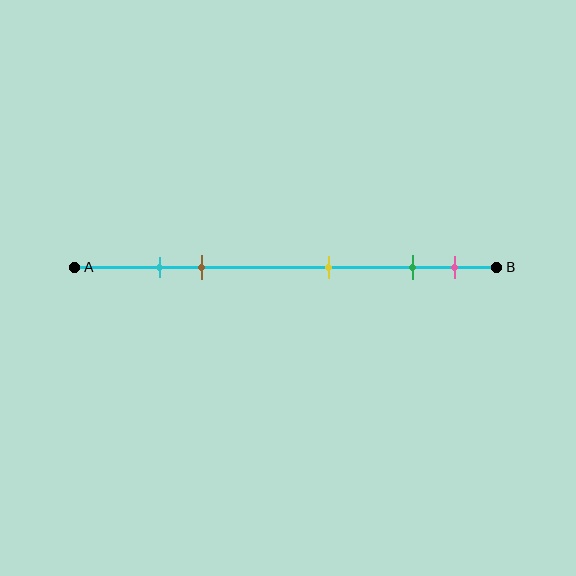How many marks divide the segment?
There are 5 marks dividing the segment.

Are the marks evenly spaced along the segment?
No, the marks are not evenly spaced.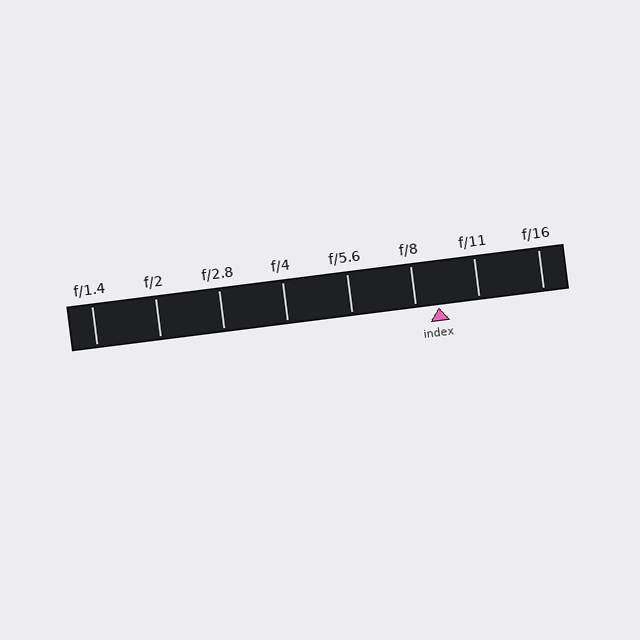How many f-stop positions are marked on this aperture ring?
There are 8 f-stop positions marked.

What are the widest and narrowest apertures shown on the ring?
The widest aperture shown is f/1.4 and the narrowest is f/16.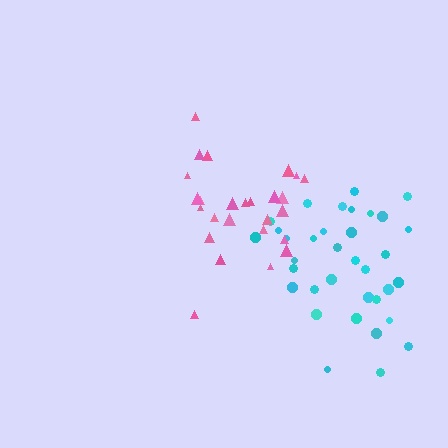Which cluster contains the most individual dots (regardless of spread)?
Cyan (35).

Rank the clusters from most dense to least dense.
pink, cyan.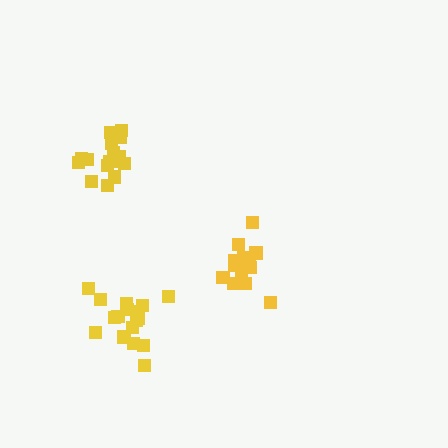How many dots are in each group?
Group 1: 15 dots, Group 2: 17 dots, Group 3: 17 dots (49 total).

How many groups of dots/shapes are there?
There are 3 groups.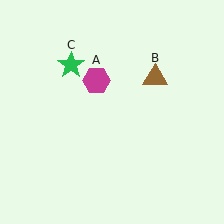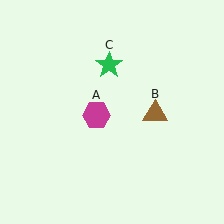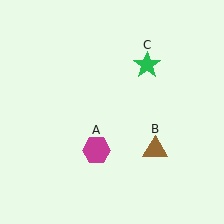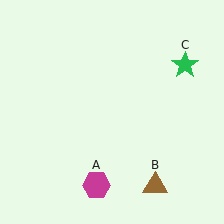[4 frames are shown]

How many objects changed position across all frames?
3 objects changed position: magenta hexagon (object A), brown triangle (object B), green star (object C).